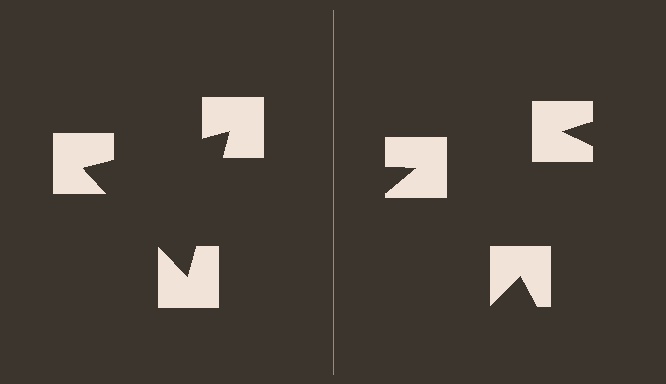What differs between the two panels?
The notched squares are positioned identically on both sides; only the wedge orientations differ. On the left they align to a triangle; on the right they are misaligned.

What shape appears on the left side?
An illusory triangle.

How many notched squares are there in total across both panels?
6 — 3 on each side.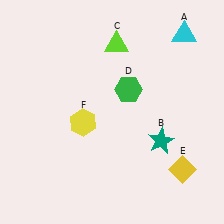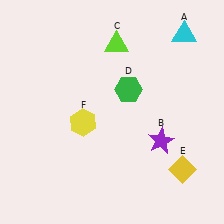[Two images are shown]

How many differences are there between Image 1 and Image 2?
There is 1 difference between the two images.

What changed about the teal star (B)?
In Image 1, B is teal. In Image 2, it changed to purple.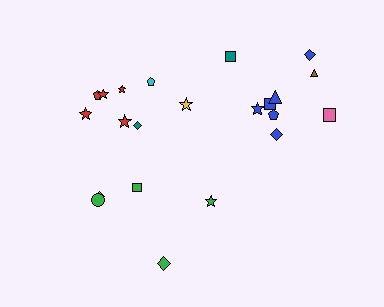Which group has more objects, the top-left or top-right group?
The top-right group.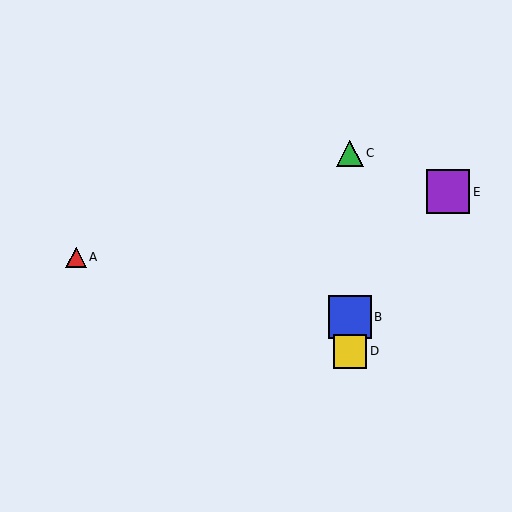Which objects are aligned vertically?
Objects B, C, D are aligned vertically.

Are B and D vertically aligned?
Yes, both are at x≈350.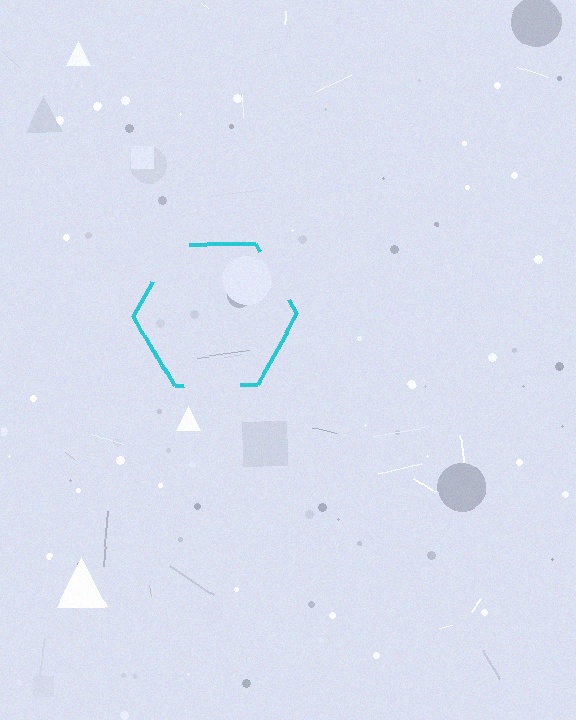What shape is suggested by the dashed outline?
The dashed outline suggests a hexagon.